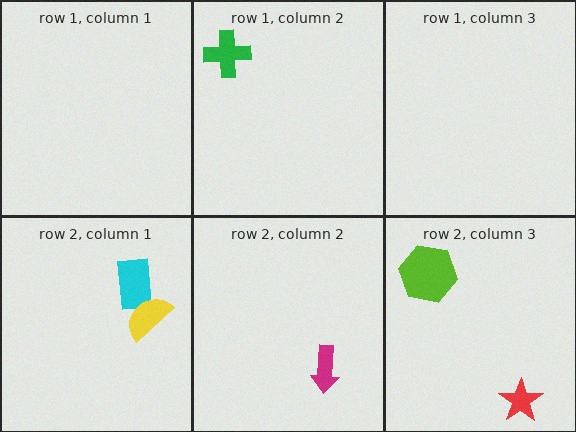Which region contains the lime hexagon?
The row 2, column 3 region.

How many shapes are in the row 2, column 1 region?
2.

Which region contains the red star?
The row 2, column 3 region.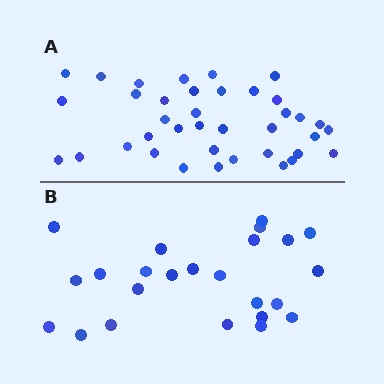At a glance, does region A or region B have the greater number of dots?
Region A (the top region) has more dots.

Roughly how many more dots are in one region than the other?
Region A has approximately 15 more dots than region B.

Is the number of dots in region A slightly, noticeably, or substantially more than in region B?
Region A has substantially more. The ratio is roughly 1.6 to 1.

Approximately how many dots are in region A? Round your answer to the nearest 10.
About 40 dots. (The exact count is 38, which rounds to 40.)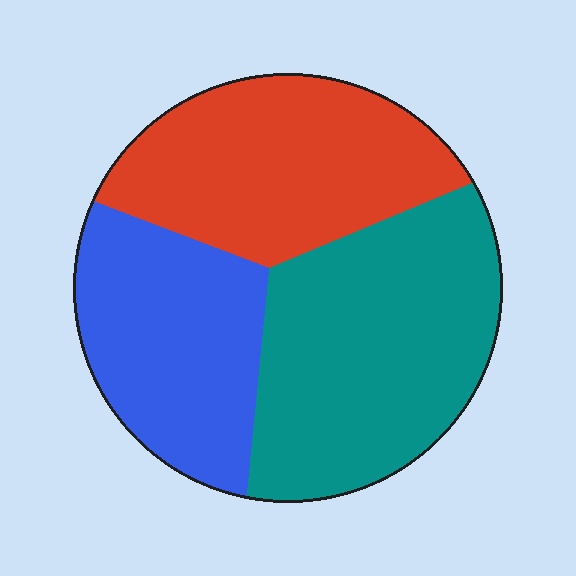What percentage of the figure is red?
Red takes up about one third (1/3) of the figure.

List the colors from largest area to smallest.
From largest to smallest: teal, red, blue.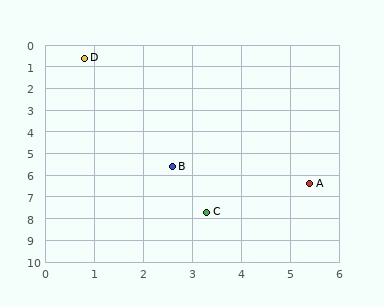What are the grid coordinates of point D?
Point D is at approximately (0.8, 0.6).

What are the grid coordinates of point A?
Point A is at approximately (5.4, 6.4).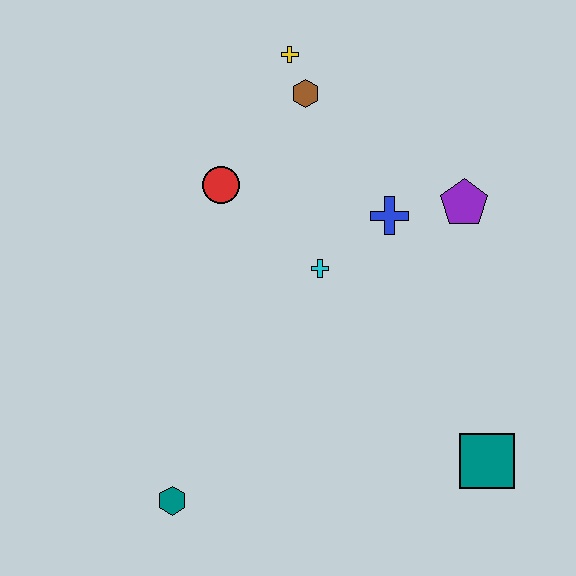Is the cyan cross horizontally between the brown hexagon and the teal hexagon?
No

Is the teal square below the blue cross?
Yes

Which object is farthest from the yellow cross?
The teal hexagon is farthest from the yellow cross.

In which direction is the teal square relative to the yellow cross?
The teal square is below the yellow cross.